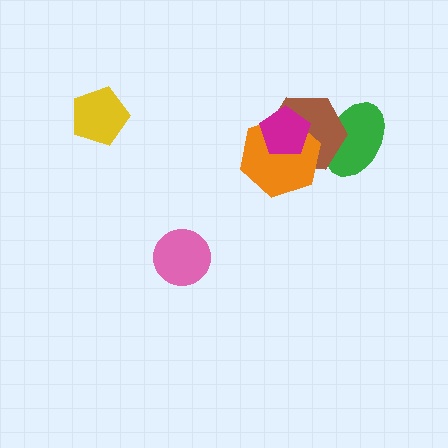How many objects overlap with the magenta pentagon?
2 objects overlap with the magenta pentagon.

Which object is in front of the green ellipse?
The brown hexagon is in front of the green ellipse.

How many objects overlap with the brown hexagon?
3 objects overlap with the brown hexagon.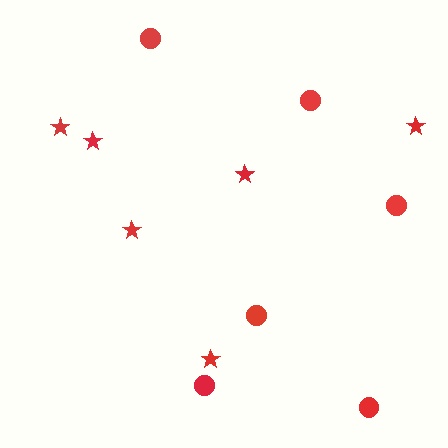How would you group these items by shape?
There are 2 groups: one group of circles (6) and one group of stars (6).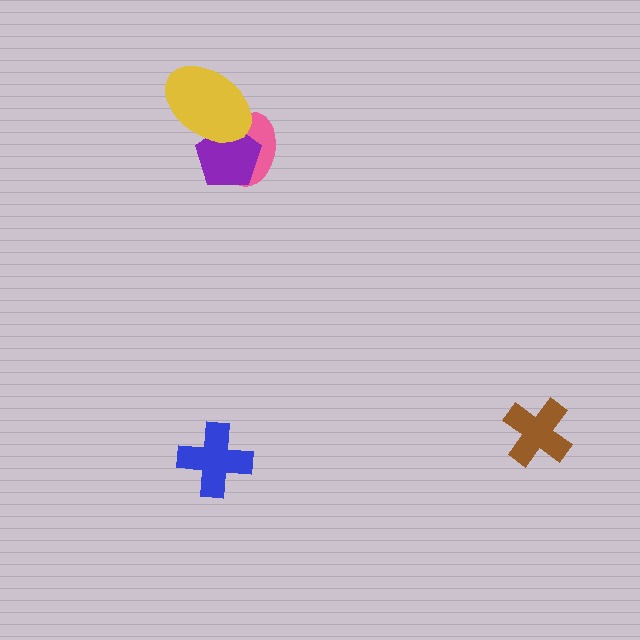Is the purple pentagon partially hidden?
Yes, it is partially covered by another shape.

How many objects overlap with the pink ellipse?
2 objects overlap with the pink ellipse.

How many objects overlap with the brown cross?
0 objects overlap with the brown cross.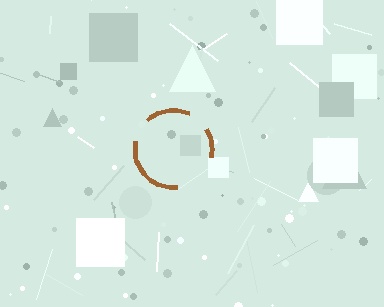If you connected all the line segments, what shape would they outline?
They would outline a circle.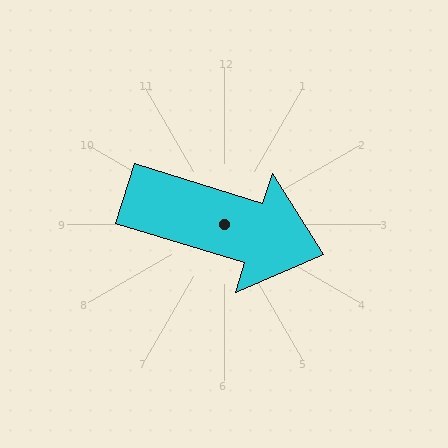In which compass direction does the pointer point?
East.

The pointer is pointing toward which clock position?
Roughly 4 o'clock.